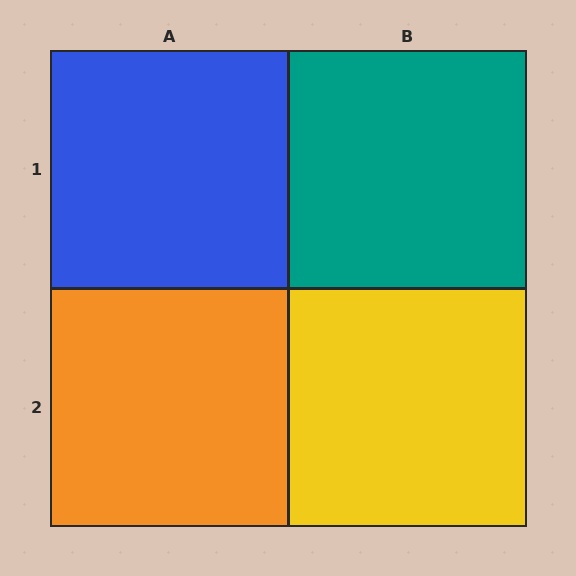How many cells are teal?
1 cell is teal.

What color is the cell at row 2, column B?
Yellow.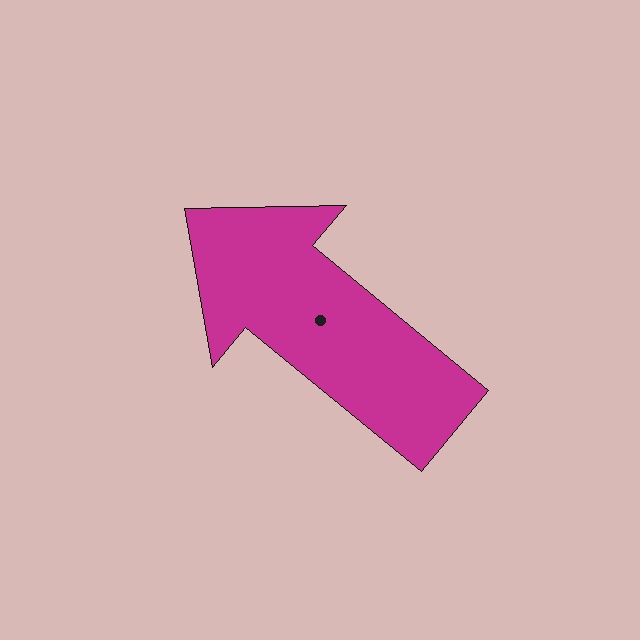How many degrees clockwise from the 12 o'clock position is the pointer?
Approximately 309 degrees.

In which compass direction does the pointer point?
Northwest.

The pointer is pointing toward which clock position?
Roughly 10 o'clock.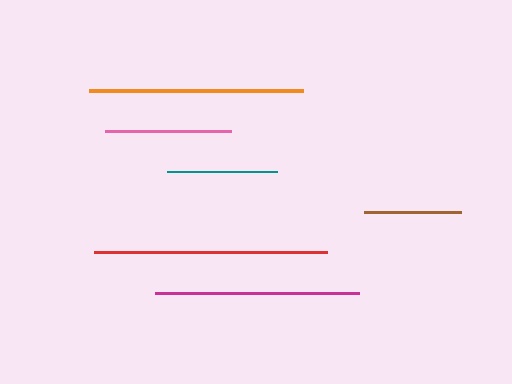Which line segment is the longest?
The red line is the longest at approximately 233 pixels.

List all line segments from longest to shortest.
From longest to shortest: red, orange, magenta, pink, teal, brown.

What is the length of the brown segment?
The brown segment is approximately 97 pixels long.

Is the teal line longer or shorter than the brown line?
The teal line is longer than the brown line.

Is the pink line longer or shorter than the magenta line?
The magenta line is longer than the pink line.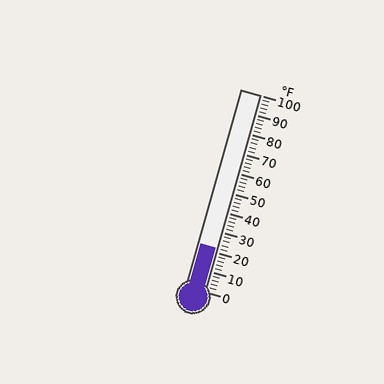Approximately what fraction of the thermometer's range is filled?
The thermometer is filled to approximately 20% of its range.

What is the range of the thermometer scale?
The thermometer scale ranges from 0°F to 100°F.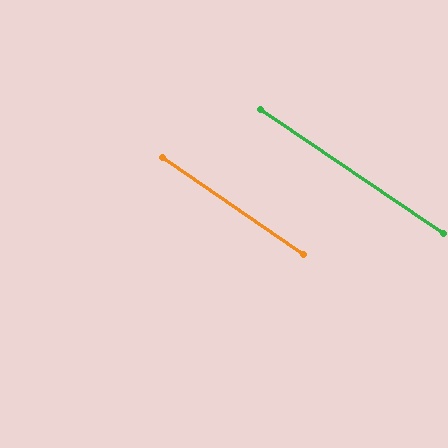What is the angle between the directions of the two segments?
Approximately 0 degrees.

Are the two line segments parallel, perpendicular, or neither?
Parallel — their directions differ by only 0.3°.